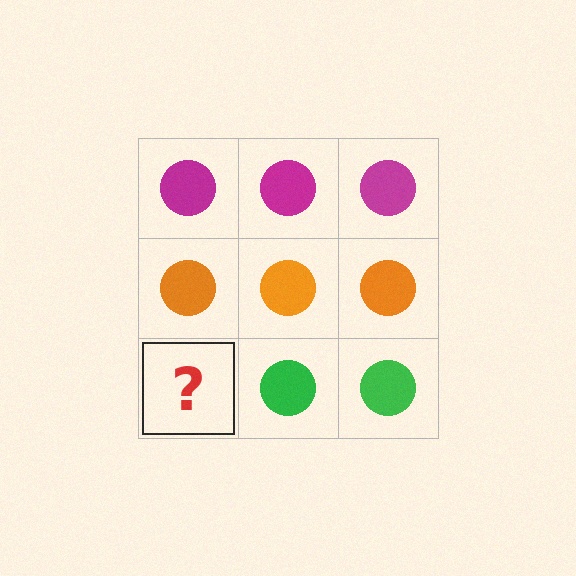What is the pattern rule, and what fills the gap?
The rule is that each row has a consistent color. The gap should be filled with a green circle.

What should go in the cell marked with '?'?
The missing cell should contain a green circle.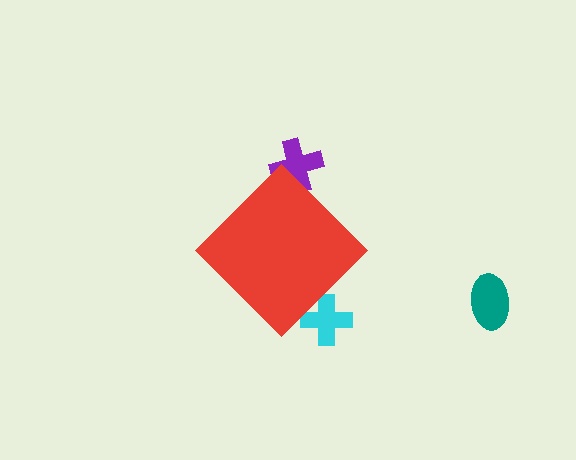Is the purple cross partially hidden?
Yes, the purple cross is partially hidden behind the red diamond.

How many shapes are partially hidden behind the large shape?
2 shapes are partially hidden.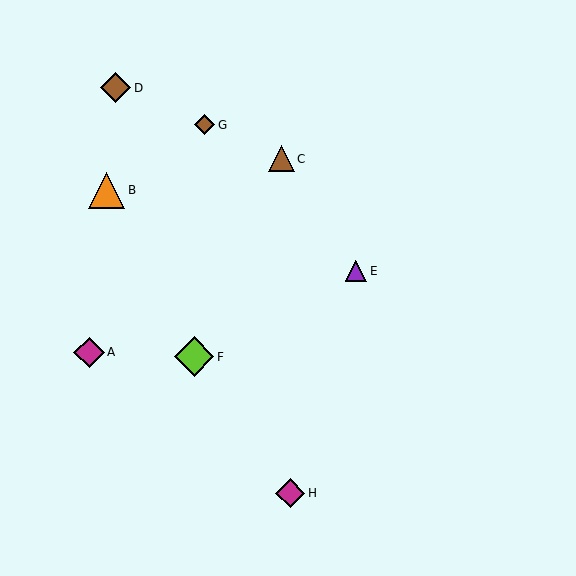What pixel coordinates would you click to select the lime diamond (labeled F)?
Click at (194, 357) to select the lime diamond F.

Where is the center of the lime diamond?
The center of the lime diamond is at (194, 357).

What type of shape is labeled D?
Shape D is a brown diamond.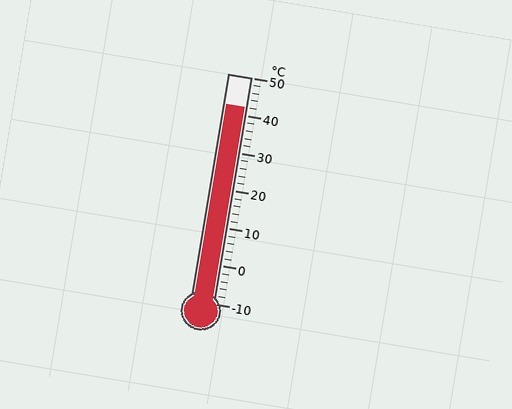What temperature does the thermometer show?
The thermometer shows approximately 42°C.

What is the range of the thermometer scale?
The thermometer scale ranges from -10°C to 50°C.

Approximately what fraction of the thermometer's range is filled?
The thermometer is filled to approximately 85% of its range.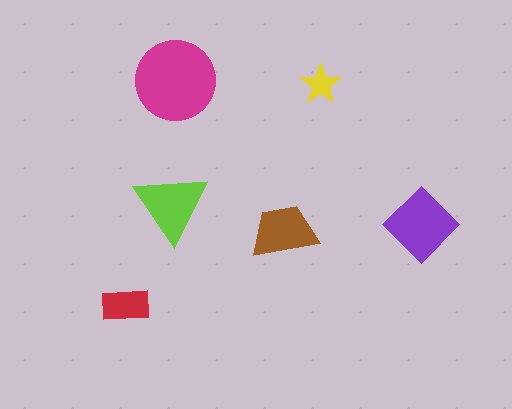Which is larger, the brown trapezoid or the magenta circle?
The magenta circle.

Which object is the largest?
The magenta circle.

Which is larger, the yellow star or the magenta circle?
The magenta circle.